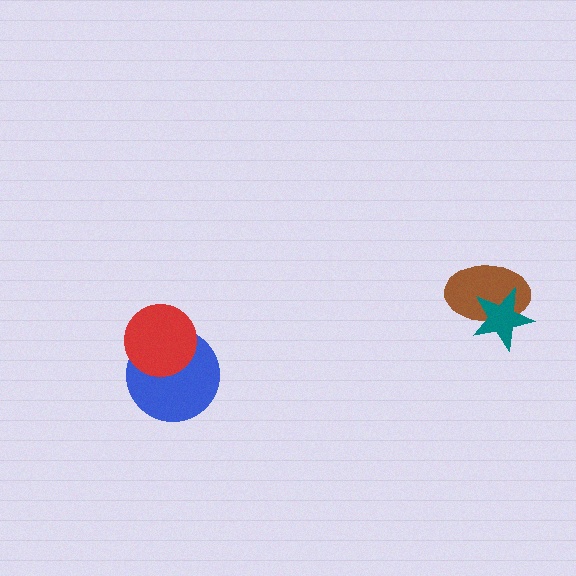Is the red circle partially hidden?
No, no other shape covers it.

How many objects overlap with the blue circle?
1 object overlaps with the blue circle.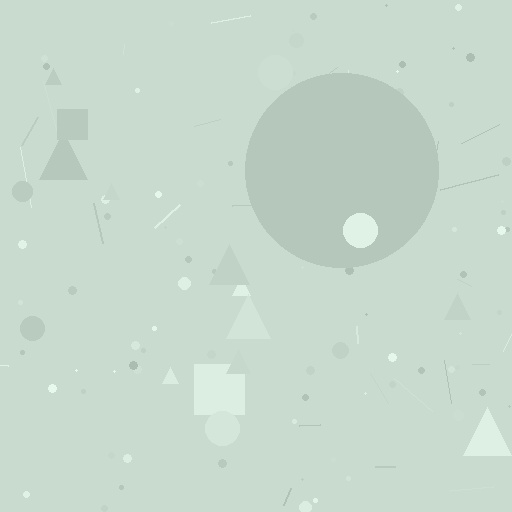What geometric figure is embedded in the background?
A circle is embedded in the background.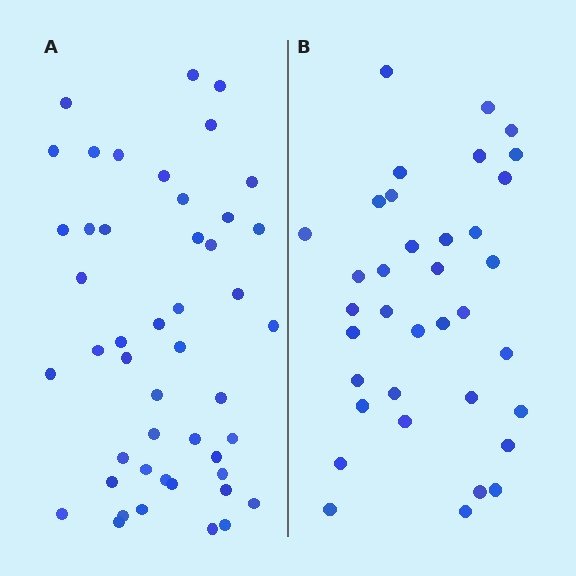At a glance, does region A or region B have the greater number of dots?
Region A (the left region) has more dots.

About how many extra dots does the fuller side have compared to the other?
Region A has roughly 12 or so more dots than region B.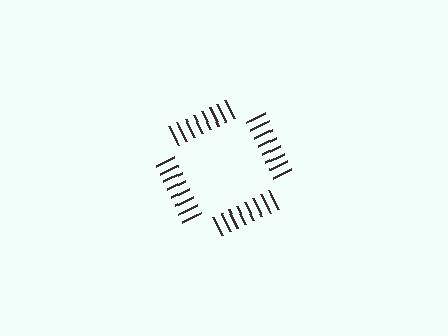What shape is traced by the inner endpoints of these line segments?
An illusory square — the line segments terminate on its edges but no continuous stroke is drawn.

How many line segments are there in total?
32 — 8 along each of the 4 edges.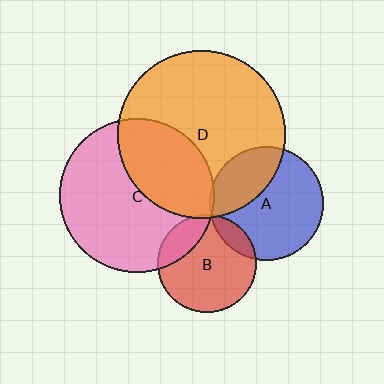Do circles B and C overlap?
Yes.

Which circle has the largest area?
Circle D (orange).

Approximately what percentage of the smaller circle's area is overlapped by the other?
Approximately 20%.